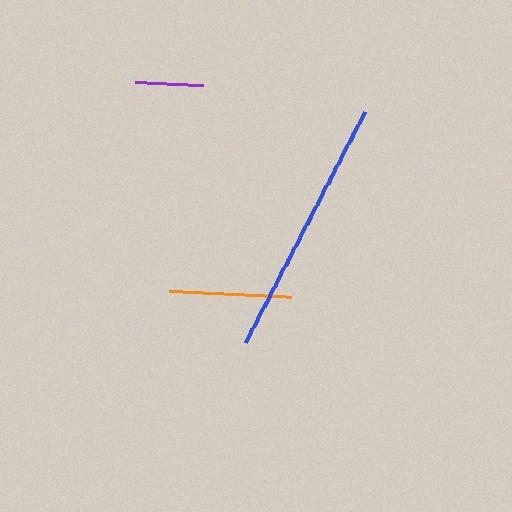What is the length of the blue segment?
The blue segment is approximately 259 pixels long.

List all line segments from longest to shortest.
From longest to shortest: blue, orange, purple.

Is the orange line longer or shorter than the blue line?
The blue line is longer than the orange line.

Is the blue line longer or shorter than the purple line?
The blue line is longer than the purple line.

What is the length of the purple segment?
The purple segment is approximately 68 pixels long.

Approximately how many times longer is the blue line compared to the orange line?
The blue line is approximately 2.1 times the length of the orange line.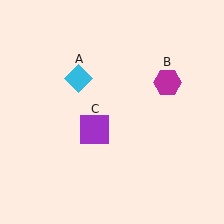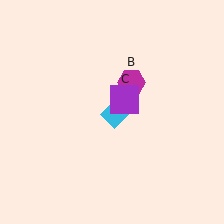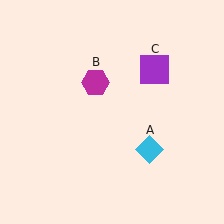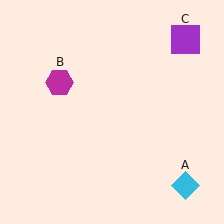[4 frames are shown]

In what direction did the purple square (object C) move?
The purple square (object C) moved up and to the right.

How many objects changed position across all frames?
3 objects changed position: cyan diamond (object A), magenta hexagon (object B), purple square (object C).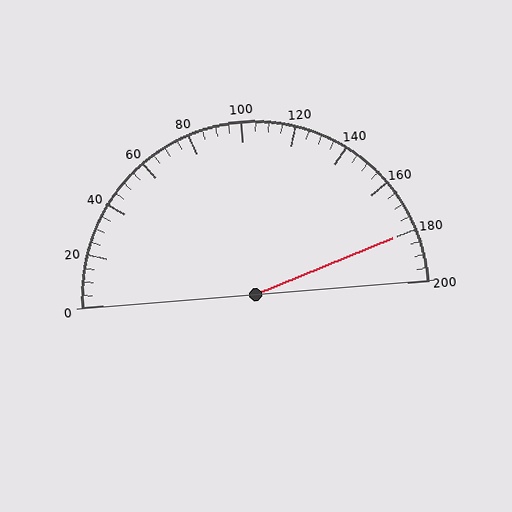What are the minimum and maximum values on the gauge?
The gauge ranges from 0 to 200.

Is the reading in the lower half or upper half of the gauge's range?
The reading is in the upper half of the range (0 to 200).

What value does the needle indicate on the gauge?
The needle indicates approximately 180.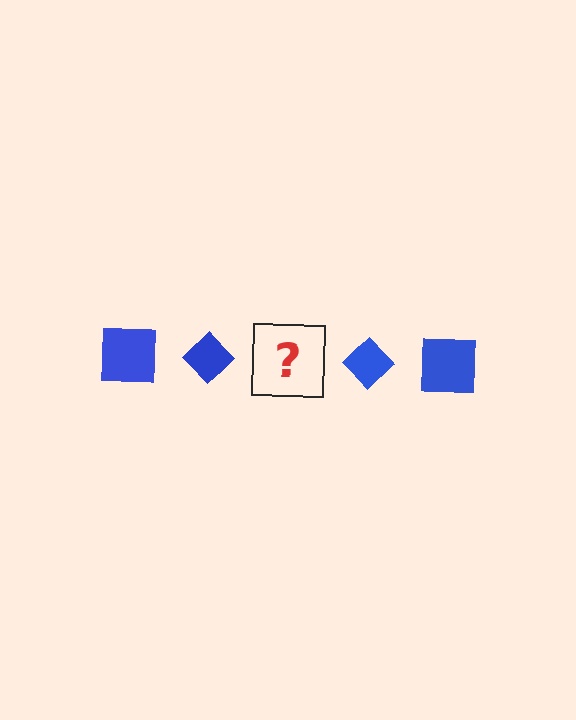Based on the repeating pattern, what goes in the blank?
The blank should be a blue square.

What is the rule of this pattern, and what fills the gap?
The rule is that the pattern cycles through square, diamond shapes in blue. The gap should be filled with a blue square.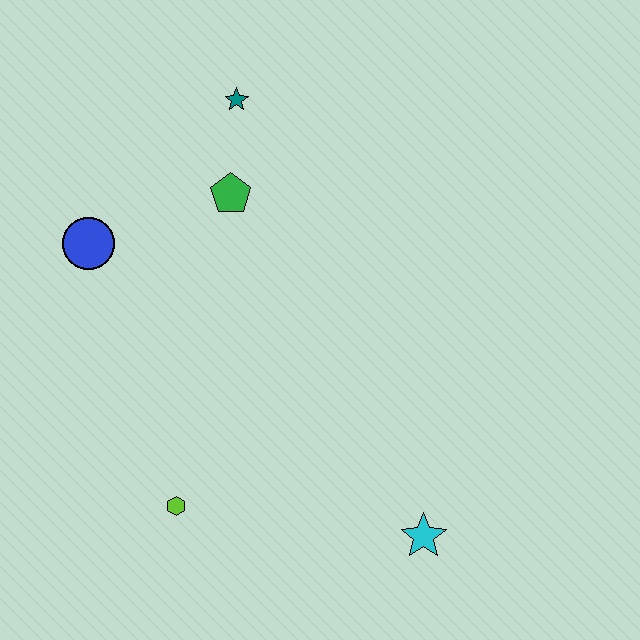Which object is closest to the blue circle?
The green pentagon is closest to the blue circle.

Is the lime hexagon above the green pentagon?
No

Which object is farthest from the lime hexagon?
The teal star is farthest from the lime hexagon.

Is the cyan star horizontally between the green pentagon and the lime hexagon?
No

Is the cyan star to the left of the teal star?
No